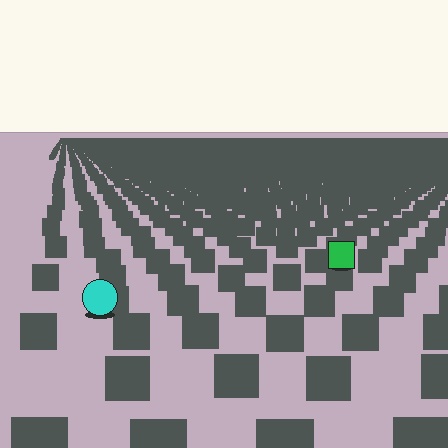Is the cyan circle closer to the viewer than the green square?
Yes. The cyan circle is closer — you can tell from the texture gradient: the ground texture is coarser near it.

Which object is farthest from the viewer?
The green square is farthest from the viewer. It appears smaller and the ground texture around it is denser.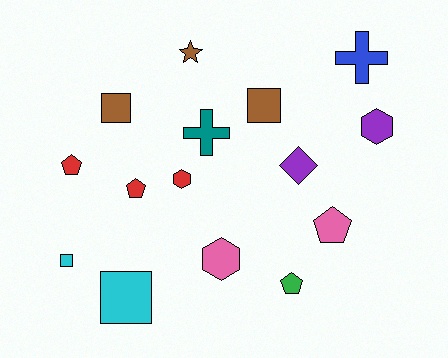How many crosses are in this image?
There are 2 crosses.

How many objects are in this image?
There are 15 objects.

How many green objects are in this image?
There is 1 green object.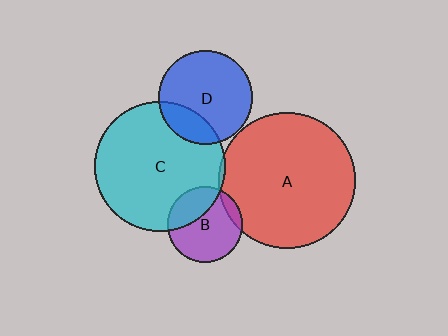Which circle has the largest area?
Circle A (red).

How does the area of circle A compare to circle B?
Approximately 3.3 times.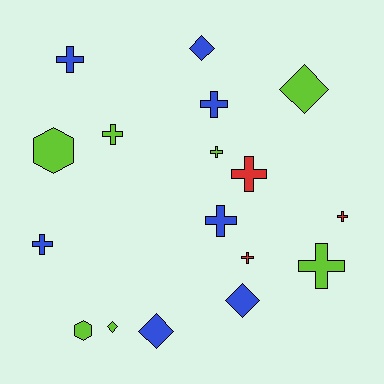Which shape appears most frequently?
Cross, with 10 objects.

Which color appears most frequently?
Lime, with 7 objects.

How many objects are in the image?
There are 17 objects.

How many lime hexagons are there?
There are 2 lime hexagons.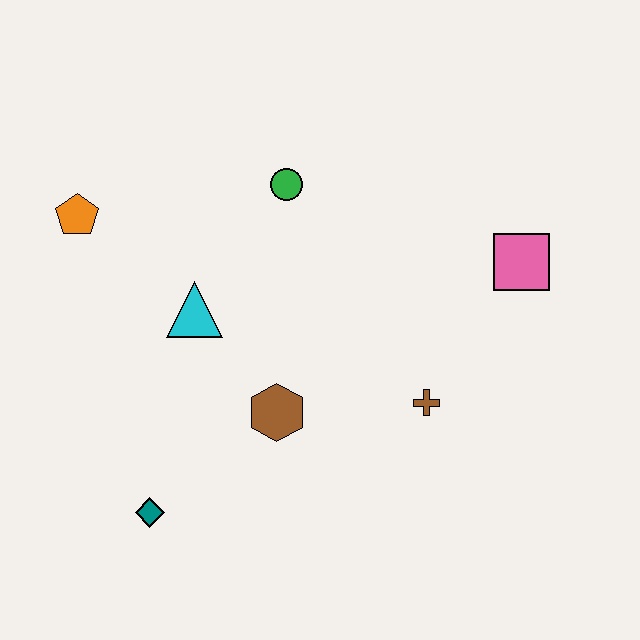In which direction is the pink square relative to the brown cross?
The pink square is above the brown cross.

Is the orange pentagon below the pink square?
No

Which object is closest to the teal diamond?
The brown hexagon is closest to the teal diamond.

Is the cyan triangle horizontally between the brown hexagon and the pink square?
No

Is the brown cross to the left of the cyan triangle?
No